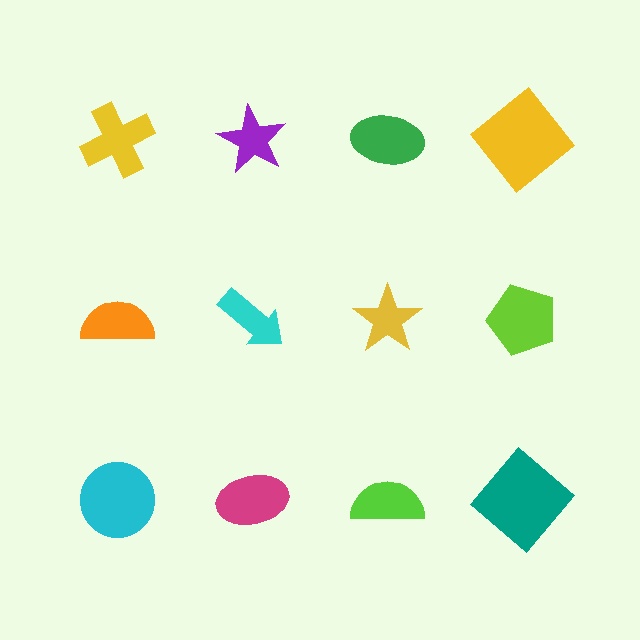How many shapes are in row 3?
4 shapes.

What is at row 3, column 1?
A cyan circle.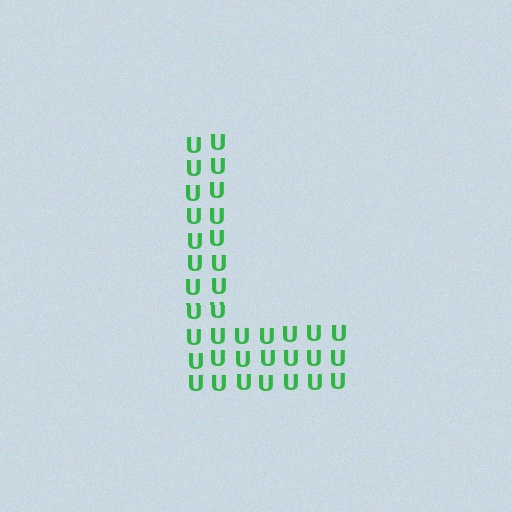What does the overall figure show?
The overall figure shows the letter L.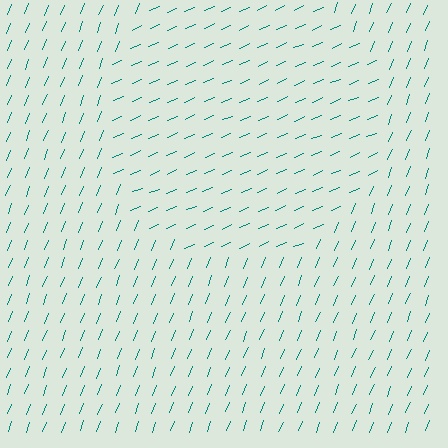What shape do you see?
I see a circle.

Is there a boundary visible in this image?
Yes, there is a texture boundary formed by a change in line orientation.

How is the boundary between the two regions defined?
The boundary is defined purely by a change in line orientation (approximately 45 degrees difference). All lines are the same color and thickness.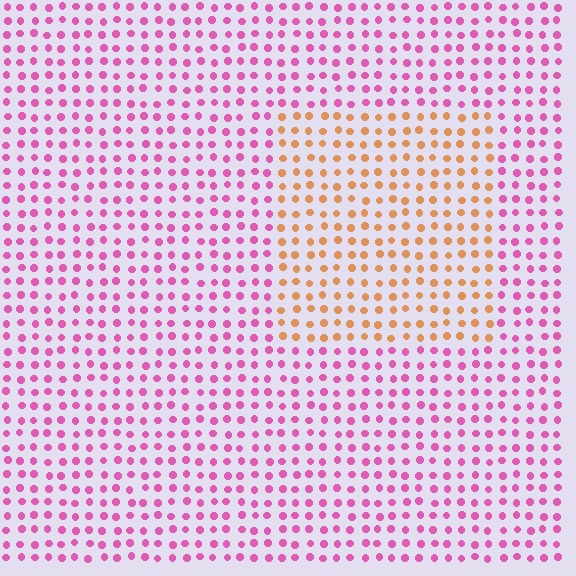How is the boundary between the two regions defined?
The boundary is defined purely by a slight shift in hue (about 65 degrees). Spacing, size, and orientation are identical on both sides.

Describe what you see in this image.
The image is filled with small pink elements in a uniform arrangement. A rectangle-shaped region is visible where the elements are tinted to a slightly different hue, forming a subtle color boundary.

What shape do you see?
I see a rectangle.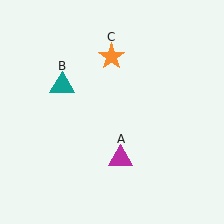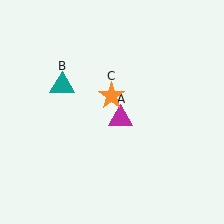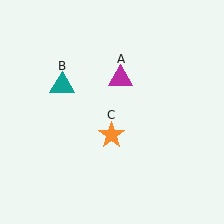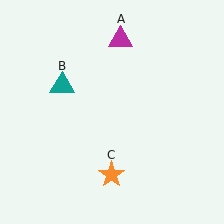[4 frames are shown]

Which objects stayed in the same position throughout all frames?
Teal triangle (object B) remained stationary.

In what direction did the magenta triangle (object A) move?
The magenta triangle (object A) moved up.